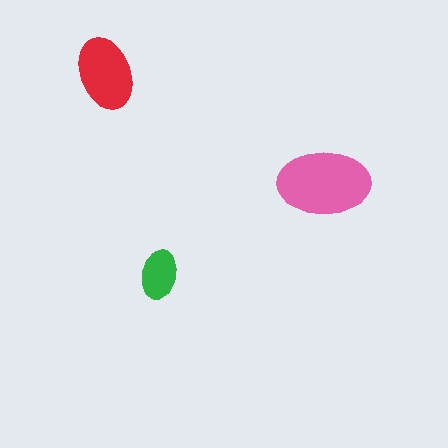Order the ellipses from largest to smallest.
the pink one, the red one, the green one.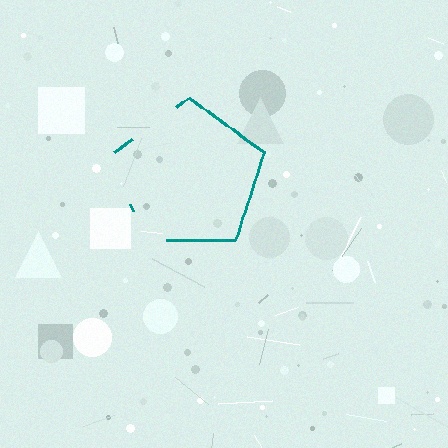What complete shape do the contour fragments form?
The contour fragments form a pentagon.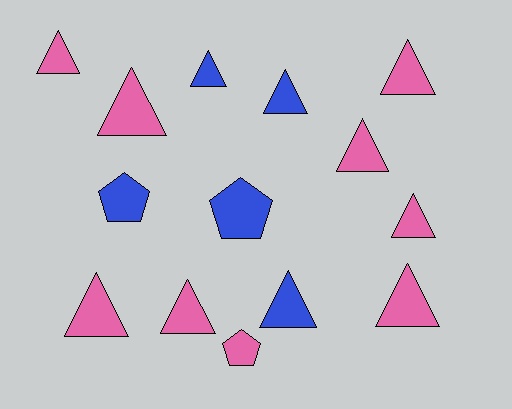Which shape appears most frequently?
Triangle, with 11 objects.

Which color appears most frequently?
Pink, with 9 objects.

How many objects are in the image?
There are 14 objects.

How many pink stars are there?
There are no pink stars.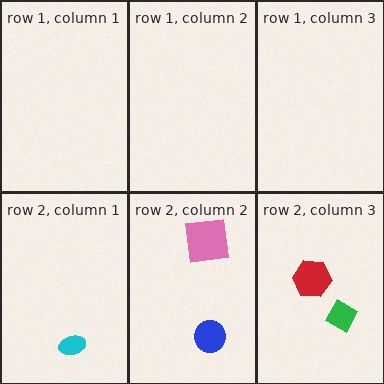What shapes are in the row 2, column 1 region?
The cyan ellipse.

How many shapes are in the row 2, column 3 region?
2.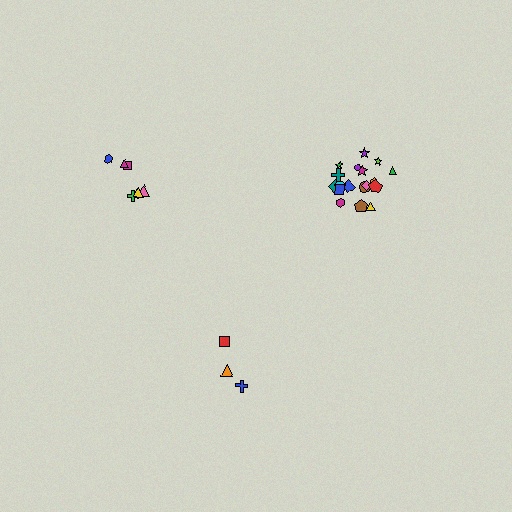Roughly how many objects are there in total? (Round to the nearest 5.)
Roughly 25 objects in total.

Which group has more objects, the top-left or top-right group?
The top-right group.